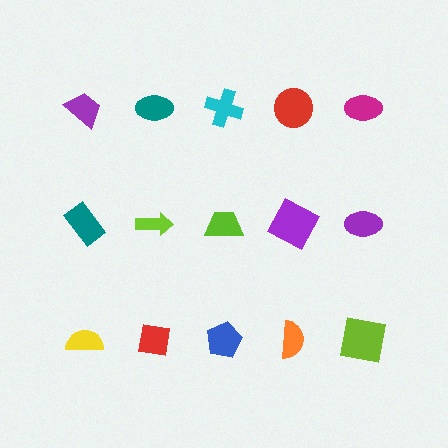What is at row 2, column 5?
A purple ellipse.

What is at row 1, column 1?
A purple trapezoid.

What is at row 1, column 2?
A teal ellipse.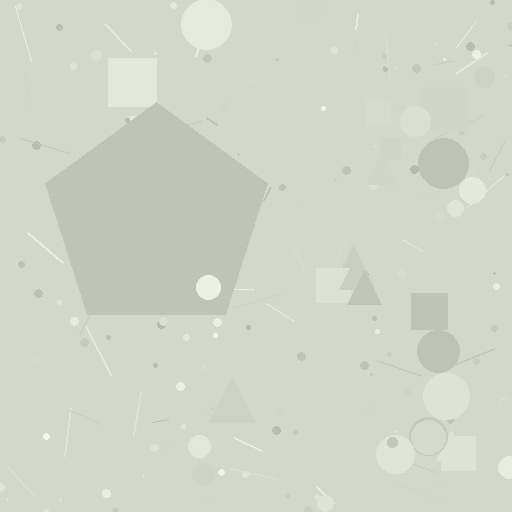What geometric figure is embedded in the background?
A pentagon is embedded in the background.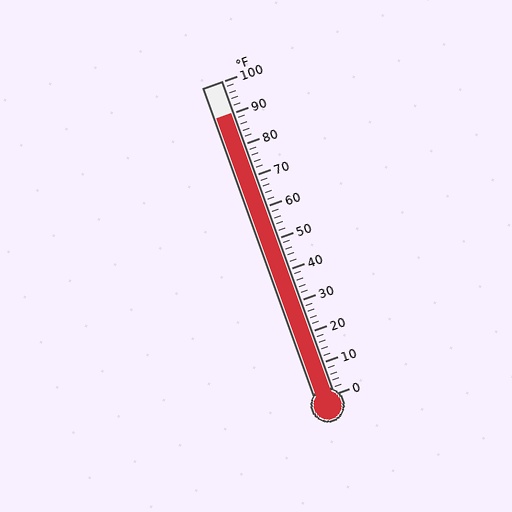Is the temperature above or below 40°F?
The temperature is above 40°F.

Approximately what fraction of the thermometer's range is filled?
The thermometer is filled to approximately 90% of its range.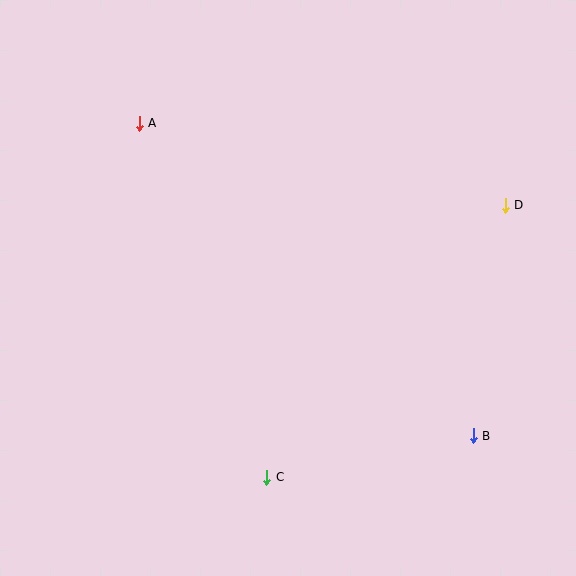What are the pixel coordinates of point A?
Point A is at (139, 123).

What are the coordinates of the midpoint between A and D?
The midpoint between A and D is at (322, 164).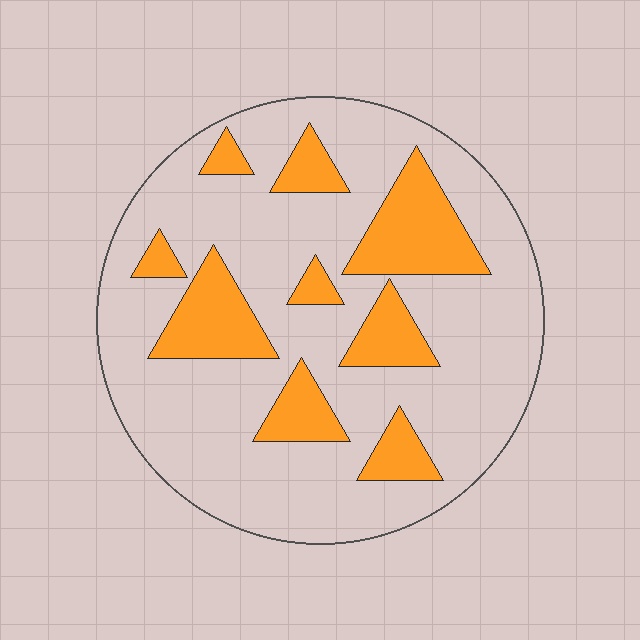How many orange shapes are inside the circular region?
9.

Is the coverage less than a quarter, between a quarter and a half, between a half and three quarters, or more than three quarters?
Less than a quarter.